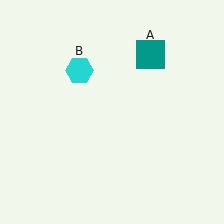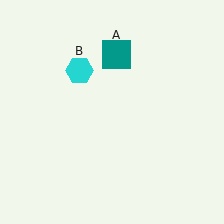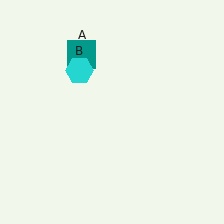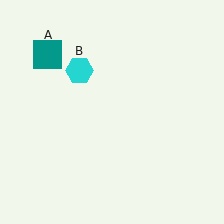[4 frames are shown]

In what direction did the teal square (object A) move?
The teal square (object A) moved left.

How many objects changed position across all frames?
1 object changed position: teal square (object A).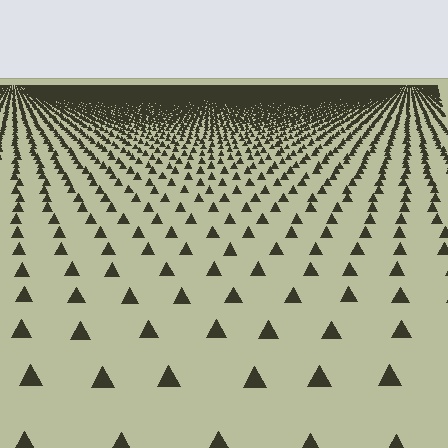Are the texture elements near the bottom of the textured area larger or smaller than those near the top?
Larger. Near the bottom, elements are closer to the viewer and appear at a bigger on-screen size.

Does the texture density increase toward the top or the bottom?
Density increases toward the top.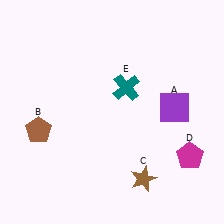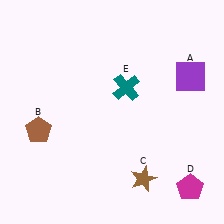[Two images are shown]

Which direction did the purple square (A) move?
The purple square (A) moved up.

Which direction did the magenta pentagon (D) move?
The magenta pentagon (D) moved down.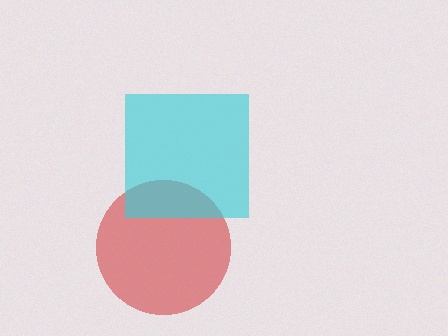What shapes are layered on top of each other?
The layered shapes are: a red circle, a cyan square.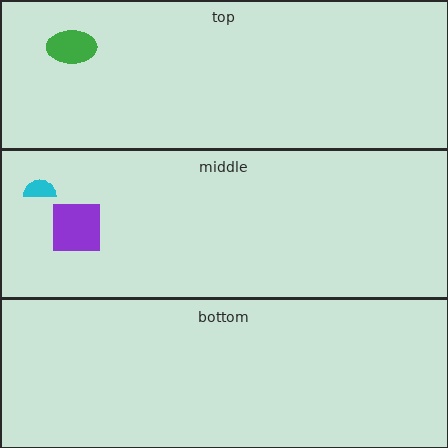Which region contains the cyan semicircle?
The middle region.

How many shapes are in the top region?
1.